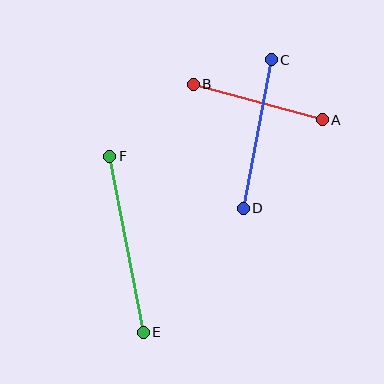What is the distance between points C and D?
The distance is approximately 151 pixels.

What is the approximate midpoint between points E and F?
The midpoint is at approximately (126, 244) pixels.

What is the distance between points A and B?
The distance is approximately 134 pixels.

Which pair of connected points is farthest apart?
Points E and F are farthest apart.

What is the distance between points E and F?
The distance is approximately 179 pixels.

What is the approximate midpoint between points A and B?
The midpoint is at approximately (258, 102) pixels.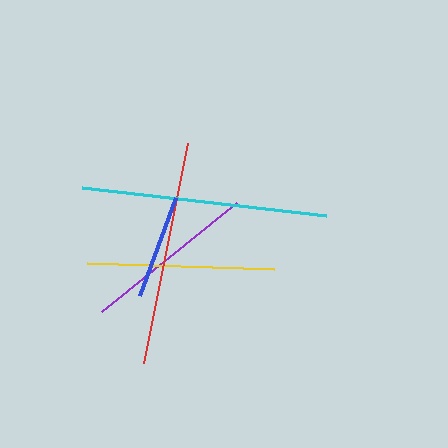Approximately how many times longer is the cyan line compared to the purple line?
The cyan line is approximately 1.4 times the length of the purple line.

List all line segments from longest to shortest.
From longest to shortest: cyan, red, yellow, purple, blue.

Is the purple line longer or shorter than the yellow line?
The yellow line is longer than the purple line.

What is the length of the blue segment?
The blue segment is approximately 105 pixels long.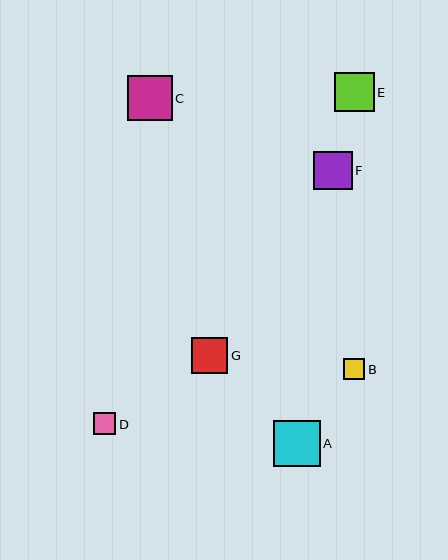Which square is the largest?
Square A is the largest with a size of approximately 46 pixels.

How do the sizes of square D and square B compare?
Square D and square B are approximately the same size.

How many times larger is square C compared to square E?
Square C is approximately 1.2 times the size of square E.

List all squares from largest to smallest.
From largest to smallest: A, C, E, F, G, D, B.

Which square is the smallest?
Square B is the smallest with a size of approximately 21 pixels.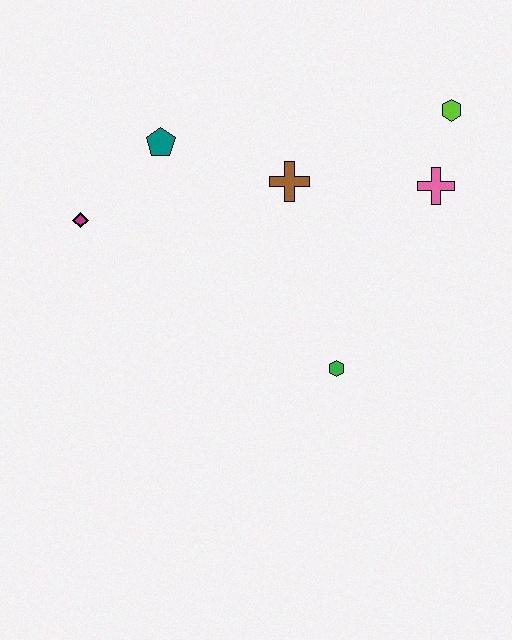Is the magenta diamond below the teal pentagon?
Yes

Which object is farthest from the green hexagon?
The magenta diamond is farthest from the green hexagon.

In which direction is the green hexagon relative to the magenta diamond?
The green hexagon is to the right of the magenta diamond.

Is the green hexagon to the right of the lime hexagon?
No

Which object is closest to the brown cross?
The teal pentagon is closest to the brown cross.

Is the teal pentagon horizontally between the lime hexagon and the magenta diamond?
Yes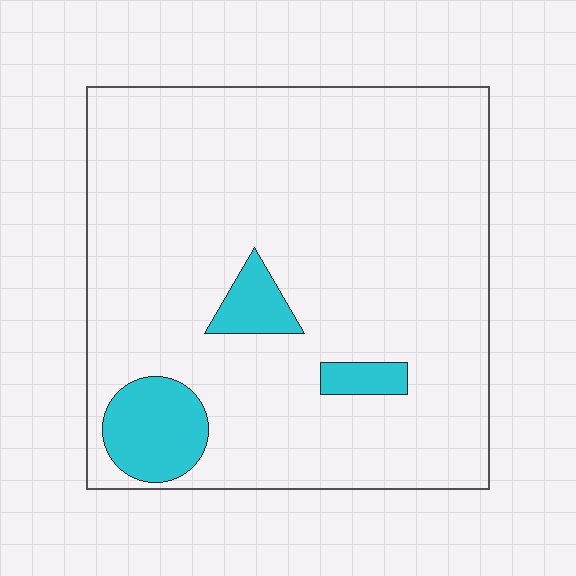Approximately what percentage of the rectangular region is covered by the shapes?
Approximately 10%.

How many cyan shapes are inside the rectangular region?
3.